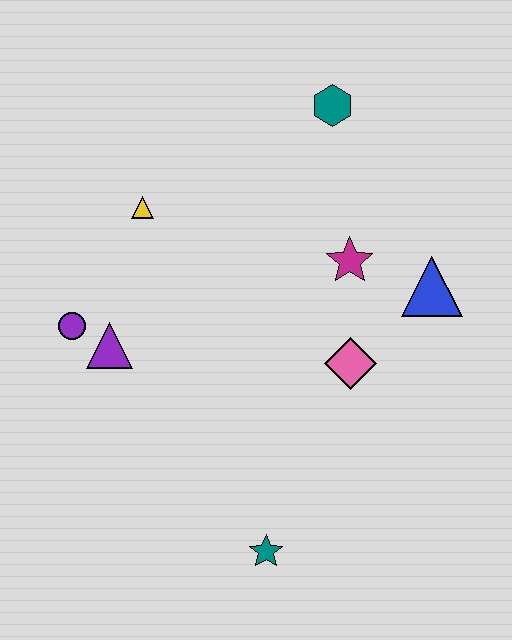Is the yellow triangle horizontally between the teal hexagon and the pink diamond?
No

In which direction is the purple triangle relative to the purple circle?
The purple triangle is to the right of the purple circle.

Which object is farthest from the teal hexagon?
The teal star is farthest from the teal hexagon.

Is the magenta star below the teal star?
No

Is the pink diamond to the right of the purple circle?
Yes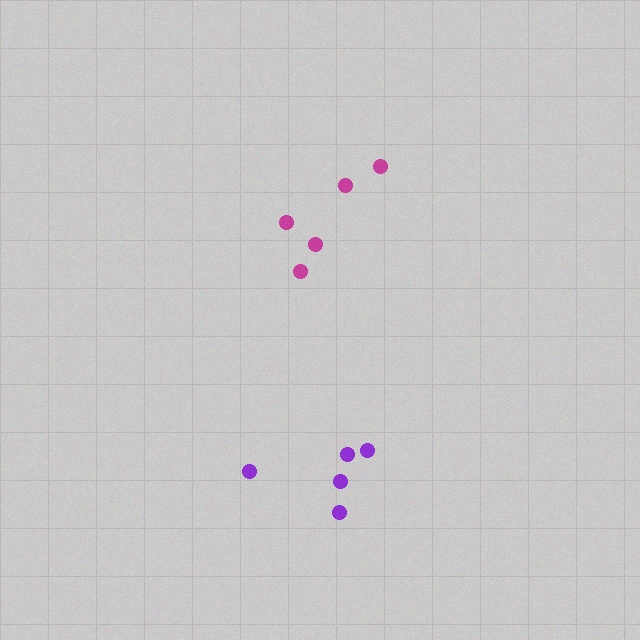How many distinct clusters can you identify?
There are 2 distinct clusters.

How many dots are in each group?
Group 1: 5 dots, Group 2: 5 dots (10 total).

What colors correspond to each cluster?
The clusters are colored: magenta, purple.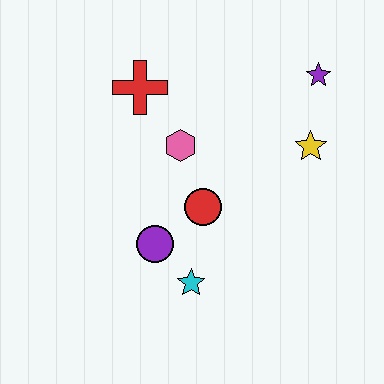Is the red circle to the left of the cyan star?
No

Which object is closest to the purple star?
The yellow star is closest to the purple star.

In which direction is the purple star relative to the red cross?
The purple star is to the right of the red cross.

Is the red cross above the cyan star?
Yes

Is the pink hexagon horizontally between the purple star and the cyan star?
No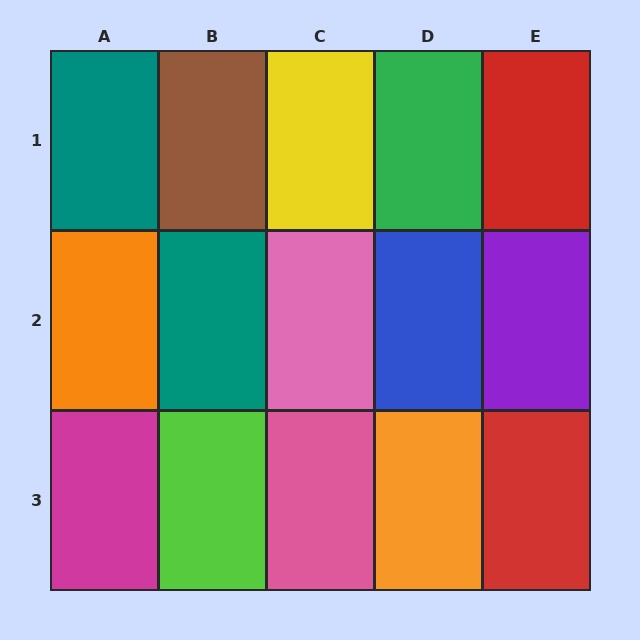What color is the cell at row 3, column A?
Magenta.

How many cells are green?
1 cell is green.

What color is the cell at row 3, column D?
Orange.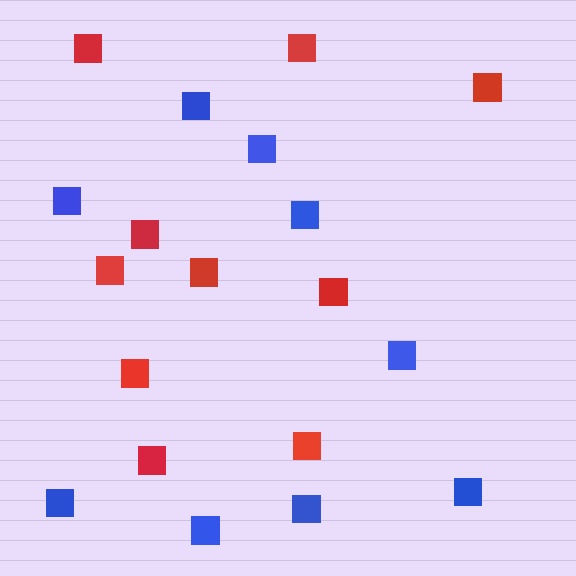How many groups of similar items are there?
There are 2 groups: one group of red squares (10) and one group of blue squares (9).